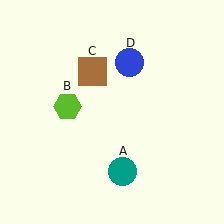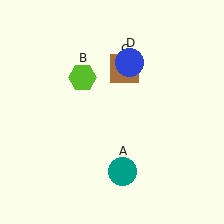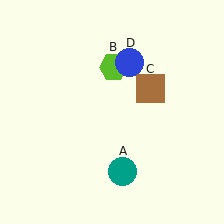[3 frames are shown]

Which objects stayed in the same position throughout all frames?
Teal circle (object A) and blue circle (object D) remained stationary.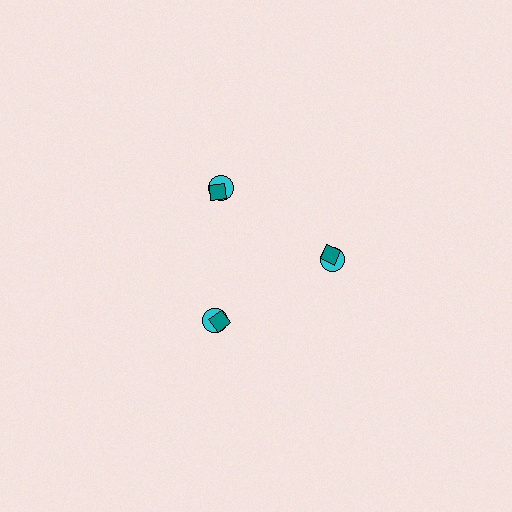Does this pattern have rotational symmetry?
Yes, this pattern has 3-fold rotational symmetry. It looks the same after rotating 120 degrees around the center.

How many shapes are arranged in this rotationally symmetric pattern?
There are 6 shapes, arranged in 3 groups of 2.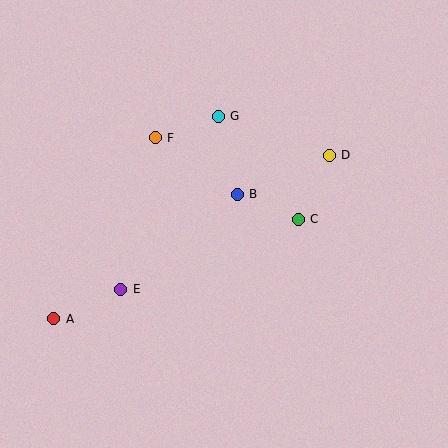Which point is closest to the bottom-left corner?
Point A is closest to the bottom-left corner.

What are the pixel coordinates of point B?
Point B is at (237, 194).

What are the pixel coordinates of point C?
Point C is at (298, 219).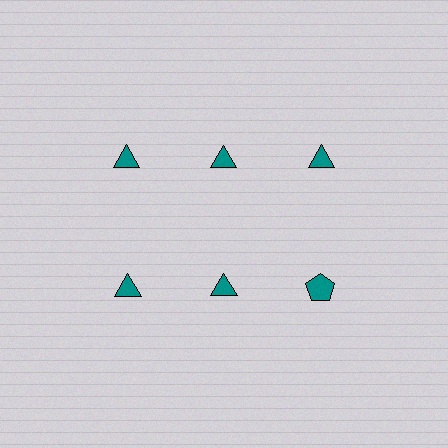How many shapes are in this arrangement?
There are 6 shapes arranged in a grid pattern.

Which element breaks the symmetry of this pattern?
The teal pentagon in the second row, center column breaks the symmetry. All other shapes are teal triangles.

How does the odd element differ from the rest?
It has a different shape: pentagon instead of triangle.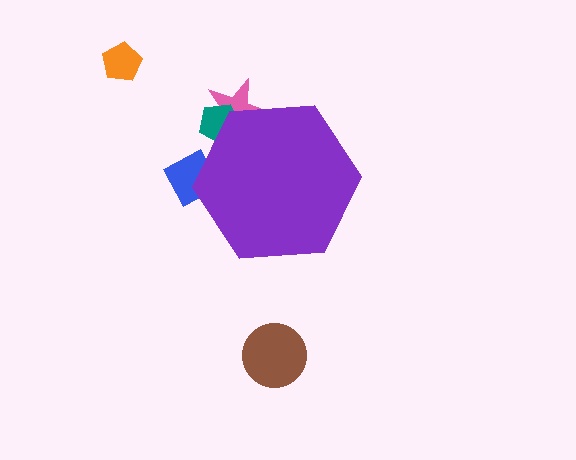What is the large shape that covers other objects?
A purple hexagon.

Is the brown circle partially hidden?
No, the brown circle is fully visible.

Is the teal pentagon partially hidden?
Yes, the teal pentagon is partially hidden behind the purple hexagon.